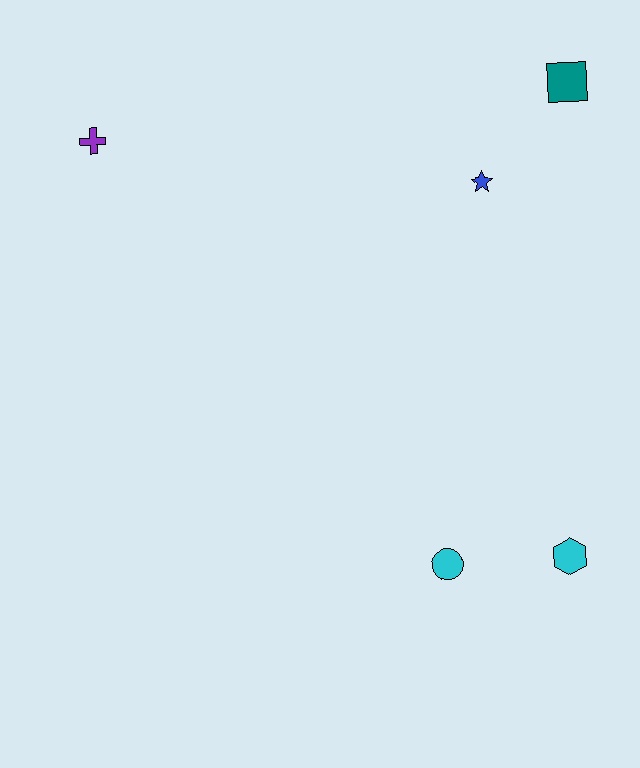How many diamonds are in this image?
There are no diamonds.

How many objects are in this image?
There are 5 objects.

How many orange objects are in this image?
There are no orange objects.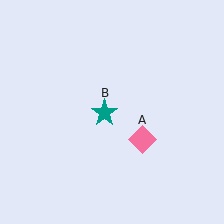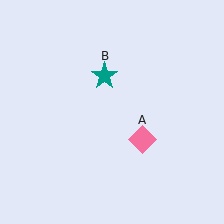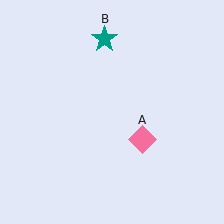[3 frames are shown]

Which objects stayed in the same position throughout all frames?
Pink diamond (object A) remained stationary.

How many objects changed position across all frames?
1 object changed position: teal star (object B).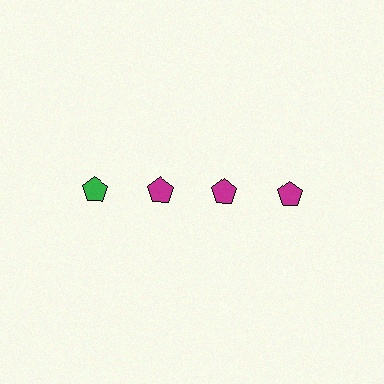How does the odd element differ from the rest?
It has a different color: green instead of magenta.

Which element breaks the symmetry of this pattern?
The green pentagon in the top row, leftmost column breaks the symmetry. All other shapes are magenta pentagons.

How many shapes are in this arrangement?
There are 4 shapes arranged in a grid pattern.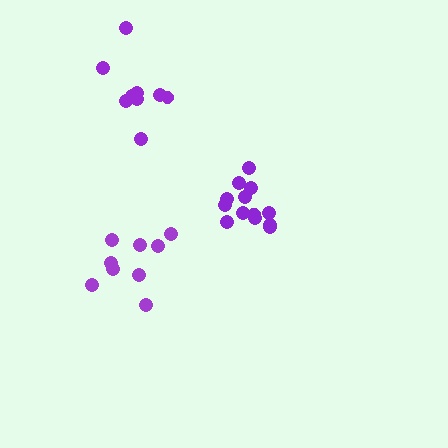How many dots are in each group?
Group 1: 13 dots, Group 2: 9 dots, Group 3: 9 dots (31 total).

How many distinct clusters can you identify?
There are 3 distinct clusters.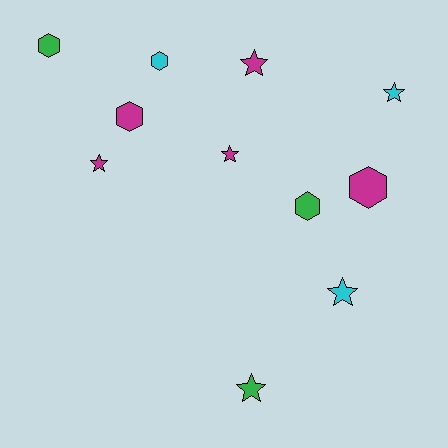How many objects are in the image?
There are 11 objects.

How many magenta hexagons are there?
There are 2 magenta hexagons.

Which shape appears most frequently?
Star, with 6 objects.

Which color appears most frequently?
Magenta, with 5 objects.